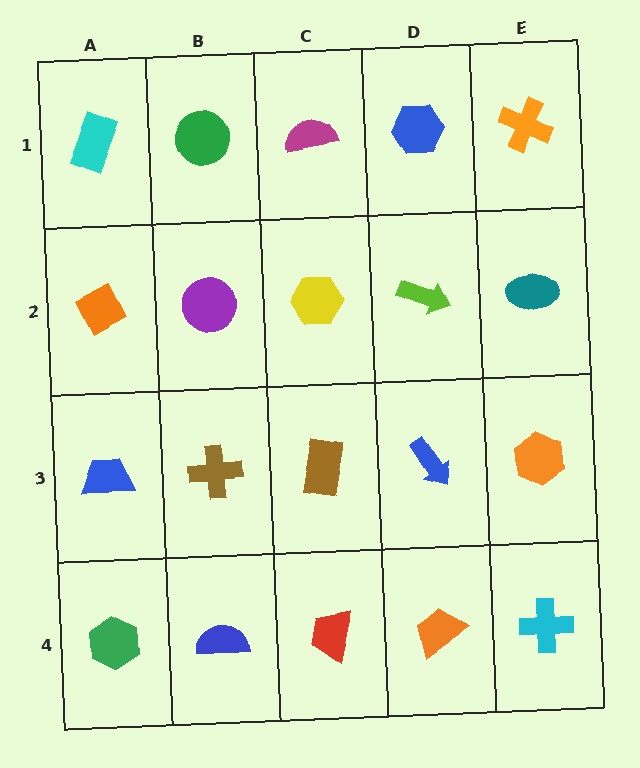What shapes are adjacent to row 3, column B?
A purple circle (row 2, column B), a blue semicircle (row 4, column B), a blue trapezoid (row 3, column A), a brown rectangle (row 3, column C).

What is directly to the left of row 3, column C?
A brown cross.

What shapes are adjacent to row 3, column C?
A yellow hexagon (row 2, column C), a red trapezoid (row 4, column C), a brown cross (row 3, column B), a blue arrow (row 3, column D).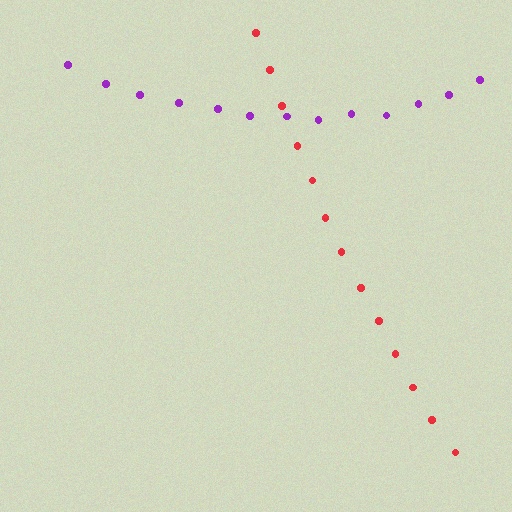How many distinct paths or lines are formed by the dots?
There are 2 distinct paths.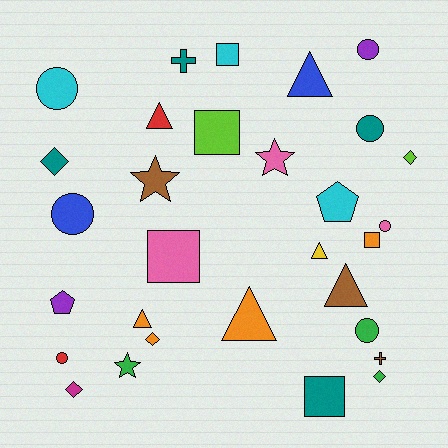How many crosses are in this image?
There are 2 crosses.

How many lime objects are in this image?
There are 2 lime objects.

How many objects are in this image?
There are 30 objects.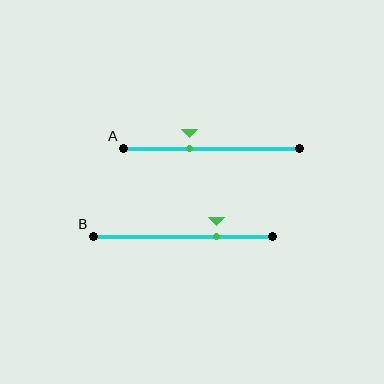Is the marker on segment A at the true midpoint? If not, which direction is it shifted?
No, the marker on segment A is shifted to the left by about 13% of the segment length.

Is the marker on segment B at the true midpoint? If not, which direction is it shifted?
No, the marker on segment B is shifted to the right by about 19% of the segment length.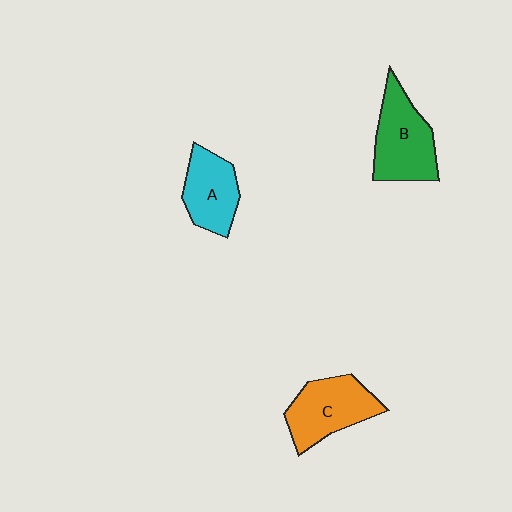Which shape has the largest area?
Shape B (green).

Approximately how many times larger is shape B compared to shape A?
Approximately 1.3 times.